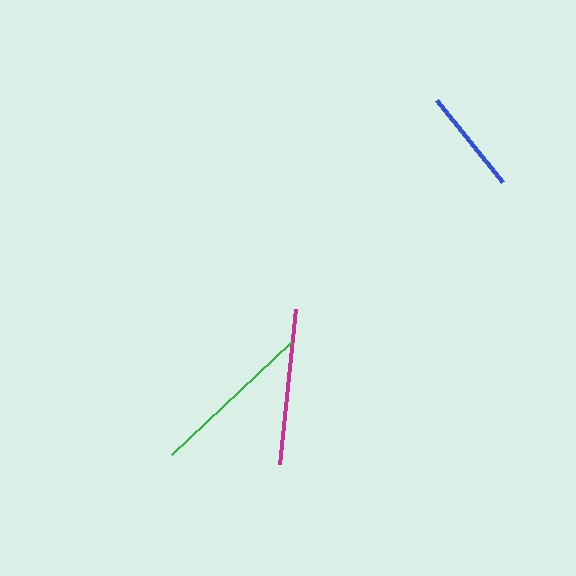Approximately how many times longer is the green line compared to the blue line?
The green line is approximately 1.6 times the length of the blue line.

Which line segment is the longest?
The green line is the longest at approximately 165 pixels.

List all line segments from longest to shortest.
From longest to shortest: green, magenta, blue.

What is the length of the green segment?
The green segment is approximately 165 pixels long.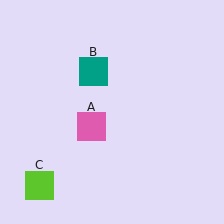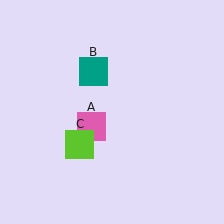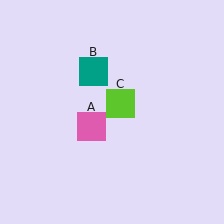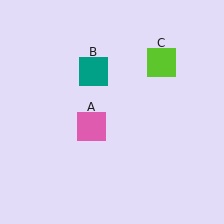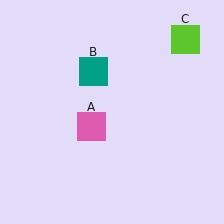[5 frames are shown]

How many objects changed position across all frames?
1 object changed position: lime square (object C).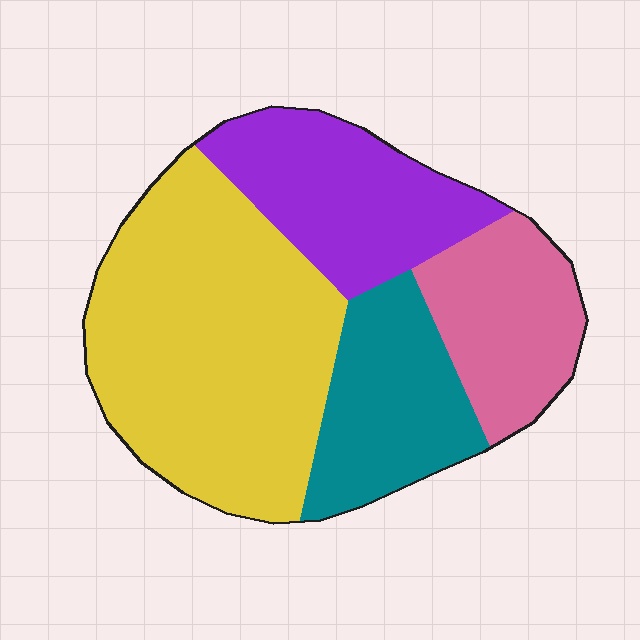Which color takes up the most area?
Yellow, at roughly 45%.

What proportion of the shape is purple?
Purple covers around 20% of the shape.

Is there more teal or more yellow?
Yellow.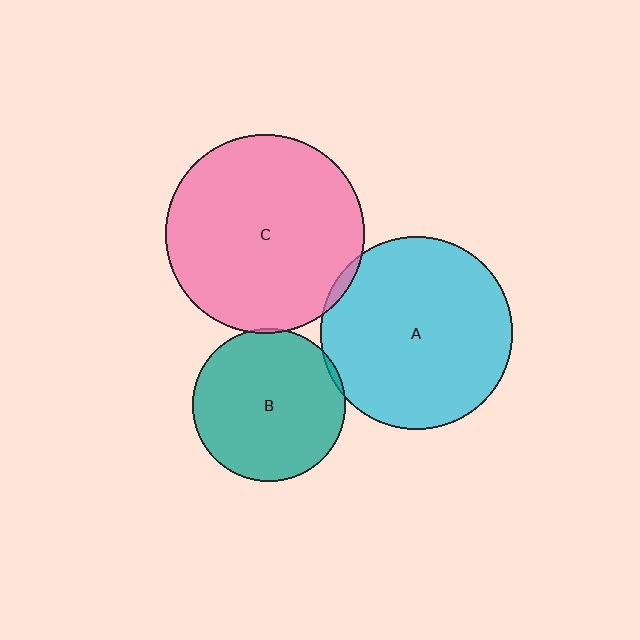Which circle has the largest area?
Circle C (pink).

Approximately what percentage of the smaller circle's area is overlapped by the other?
Approximately 5%.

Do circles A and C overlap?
Yes.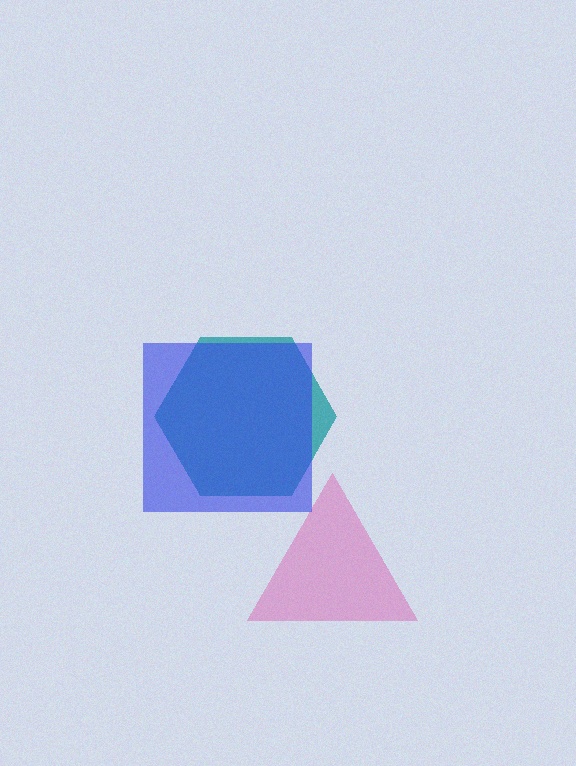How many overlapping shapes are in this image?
There are 3 overlapping shapes in the image.